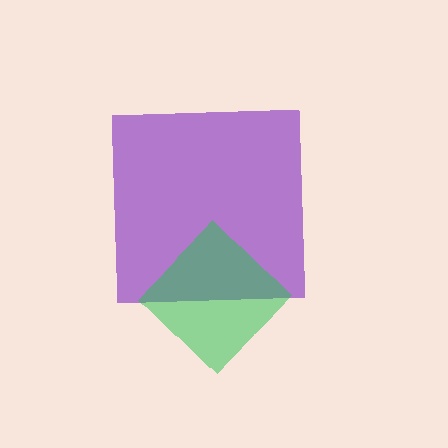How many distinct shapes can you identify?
There are 2 distinct shapes: a purple square, a green diamond.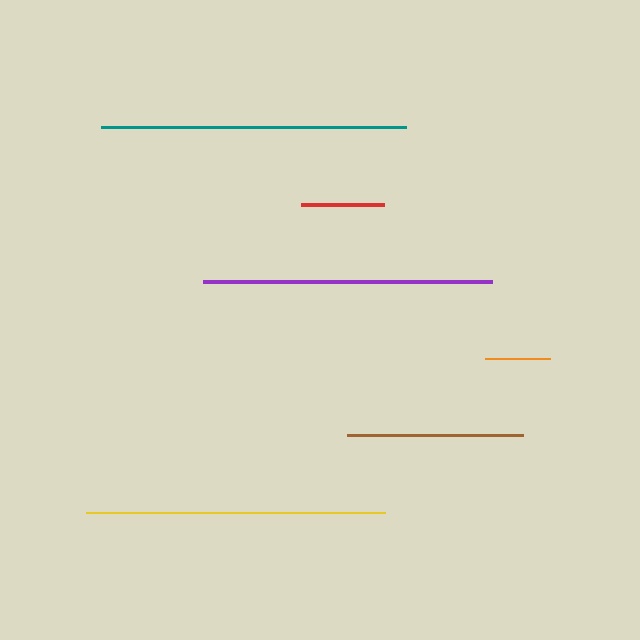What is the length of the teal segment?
The teal segment is approximately 305 pixels long.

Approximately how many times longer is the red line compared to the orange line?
The red line is approximately 1.3 times the length of the orange line.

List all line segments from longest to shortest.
From longest to shortest: teal, yellow, purple, brown, red, orange.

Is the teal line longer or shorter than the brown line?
The teal line is longer than the brown line.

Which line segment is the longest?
The teal line is the longest at approximately 305 pixels.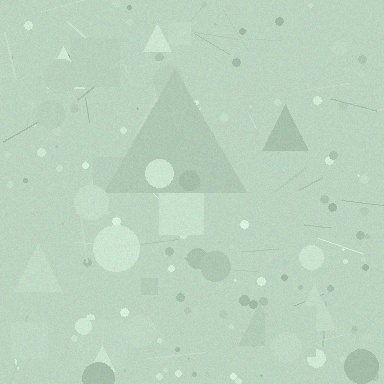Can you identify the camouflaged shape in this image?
The camouflaged shape is a triangle.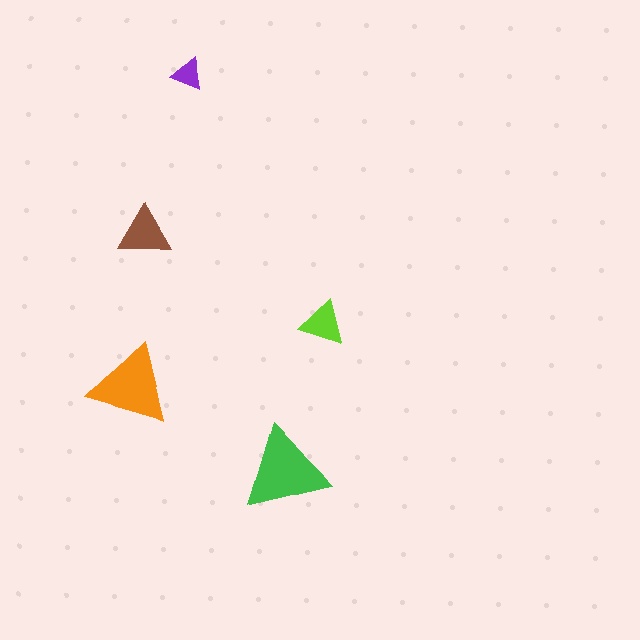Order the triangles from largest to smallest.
the green one, the orange one, the brown one, the lime one, the purple one.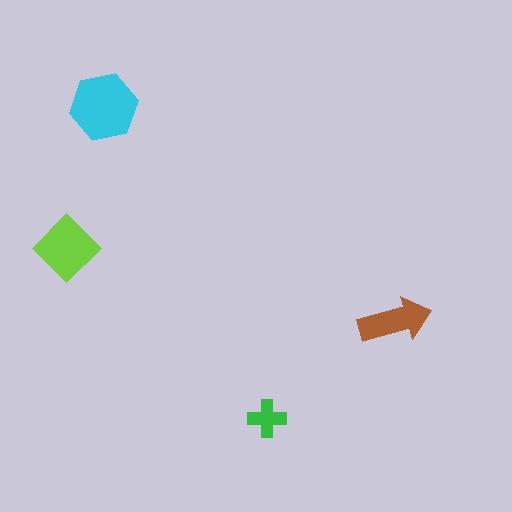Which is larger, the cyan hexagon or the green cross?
The cyan hexagon.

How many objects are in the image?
There are 4 objects in the image.